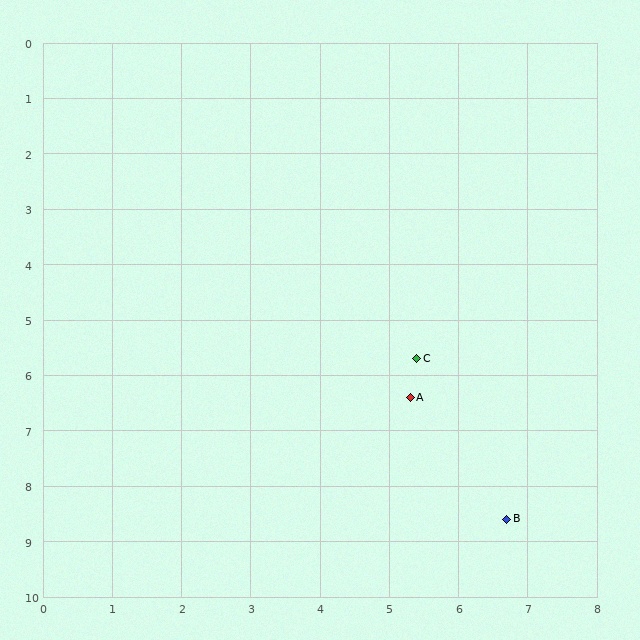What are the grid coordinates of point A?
Point A is at approximately (5.3, 6.4).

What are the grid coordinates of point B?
Point B is at approximately (6.7, 8.6).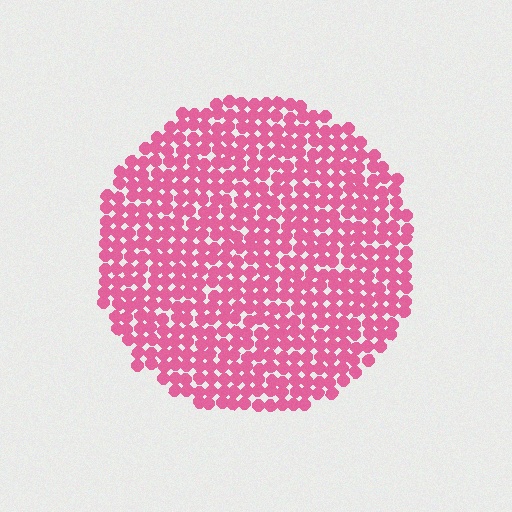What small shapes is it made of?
It is made of small circles.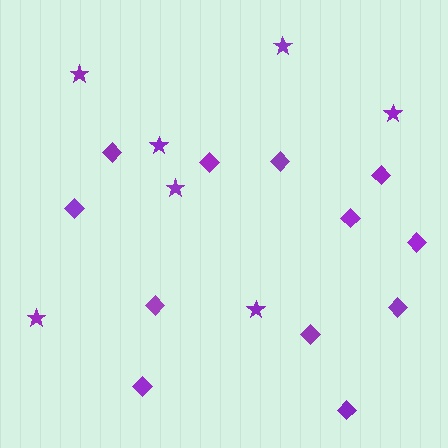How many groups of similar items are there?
There are 2 groups: one group of stars (7) and one group of diamonds (12).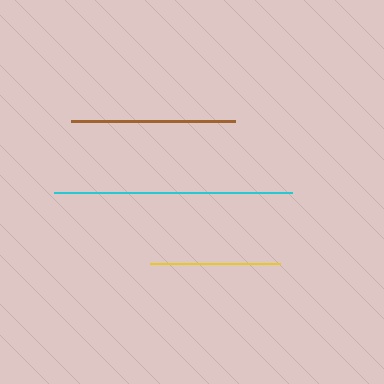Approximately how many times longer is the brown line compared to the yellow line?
The brown line is approximately 1.3 times the length of the yellow line.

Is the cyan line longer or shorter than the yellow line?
The cyan line is longer than the yellow line.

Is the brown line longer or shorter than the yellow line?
The brown line is longer than the yellow line.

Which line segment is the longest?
The cyan line is the longest at approximately 238 pixels.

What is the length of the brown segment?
The brown segment is approximately 164 pixels long.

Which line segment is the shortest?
The yellow line is the shortest at approximately 129 pixels.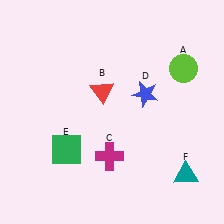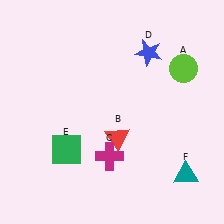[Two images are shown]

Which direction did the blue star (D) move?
The blue star (D) moved up.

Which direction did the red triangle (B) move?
The red triangle (B) moved down.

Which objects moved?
The objects that moved are: the red triangle (B), the blue star (D).